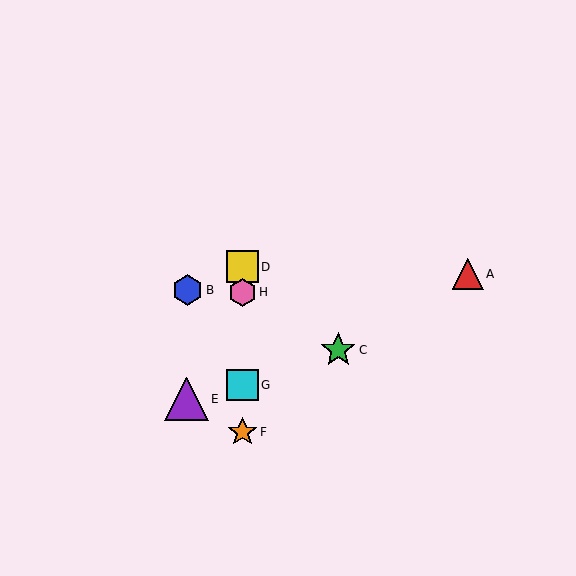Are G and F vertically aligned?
Yes, both are at x≈242.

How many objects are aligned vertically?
4 objects (D, F, G, H) are aligned vertically.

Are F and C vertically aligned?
No, F is at x≈242 and C is at x≈338.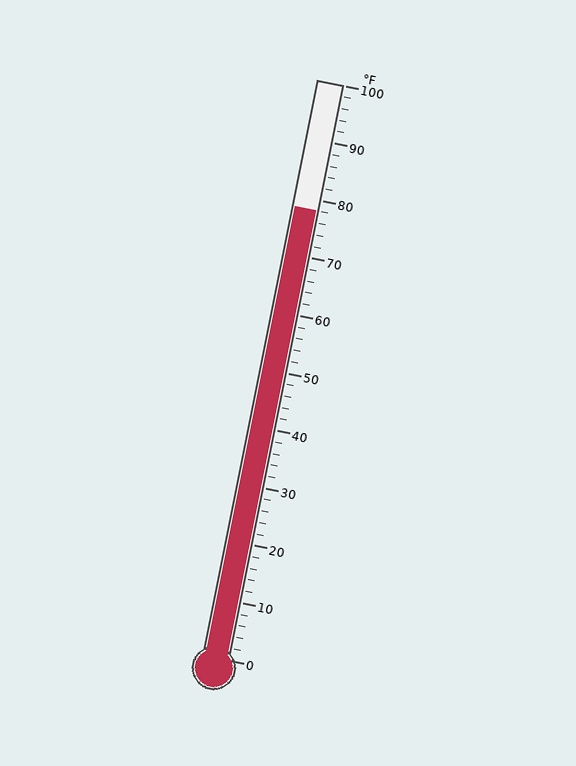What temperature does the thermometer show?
The thermometer shows approximately 78°F.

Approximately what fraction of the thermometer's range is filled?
The thermometer is filled to approximately 80% of its range.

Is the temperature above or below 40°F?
The temperature is above 40°F.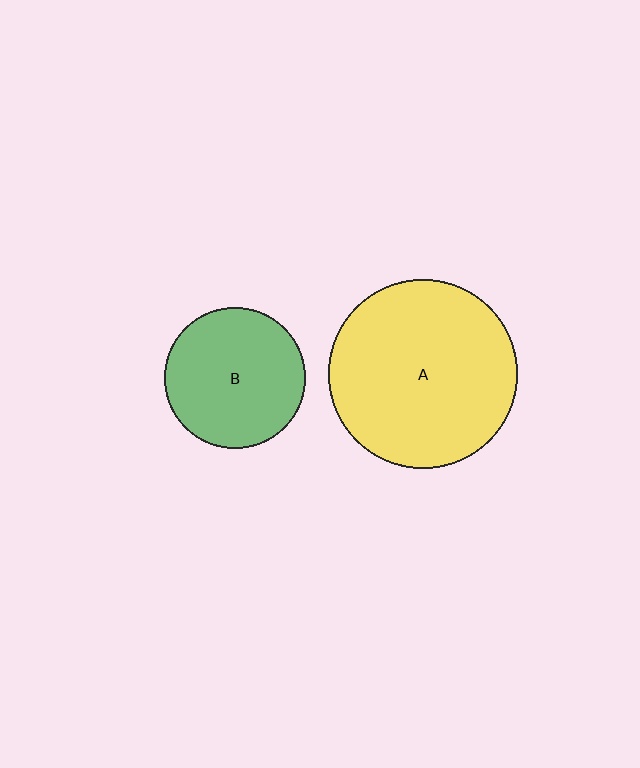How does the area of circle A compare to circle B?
Approximately 1.8 times.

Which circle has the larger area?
Circle A (yellow).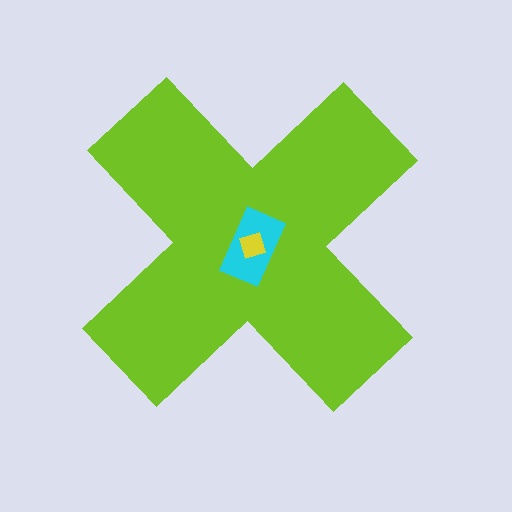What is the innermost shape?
The yellow diamond.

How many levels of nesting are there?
3.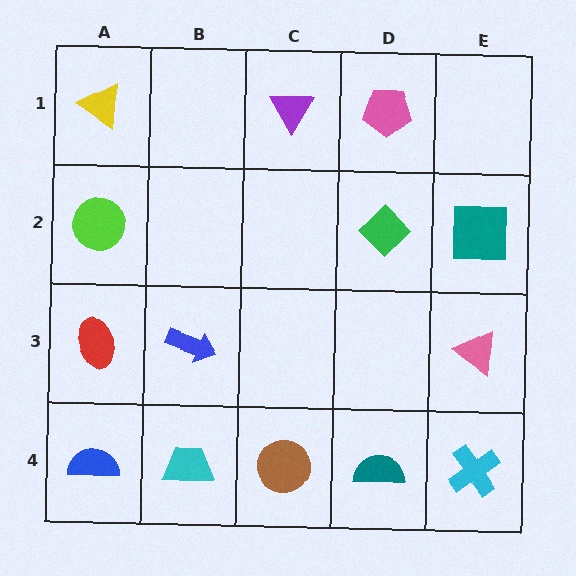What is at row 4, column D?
A teal semicircle.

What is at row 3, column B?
A blue arrow.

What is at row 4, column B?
A cyan trapezoid.